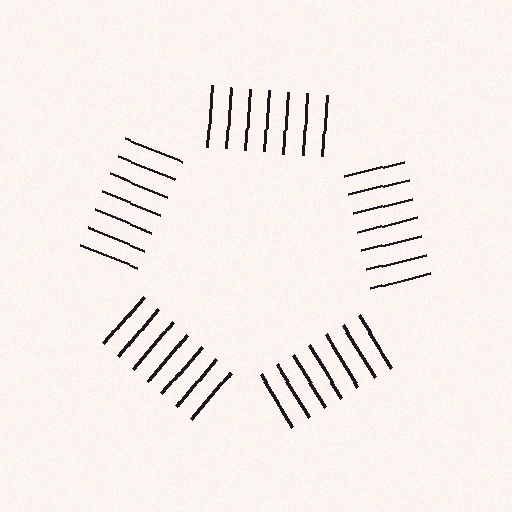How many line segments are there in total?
35 — 7 along each of the 5 edges.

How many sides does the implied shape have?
5 sides — the line-ends trace a pentagon.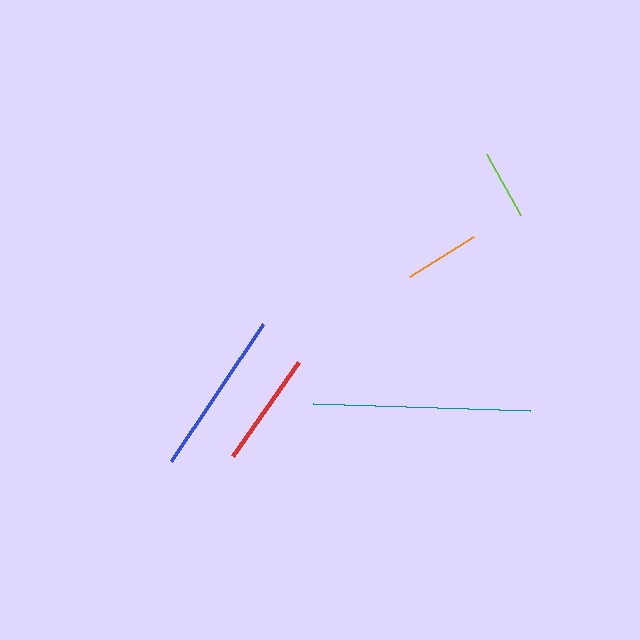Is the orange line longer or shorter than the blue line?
The blue line is longer than the orange line.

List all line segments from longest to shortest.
From longest to shortest: teal, blue, red, orange, lime.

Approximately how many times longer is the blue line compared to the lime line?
The blue line is approximately 2.4 times the length of the lime line.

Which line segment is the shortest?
The lime line is the shortest at approximately 69 pixels.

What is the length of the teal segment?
The teal segment is approximately 217 pixels long.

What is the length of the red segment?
The red segment is approximately 115 pixels long.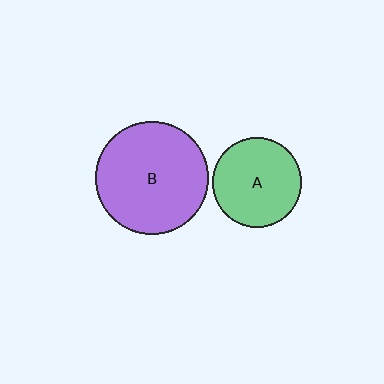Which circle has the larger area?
Circle B (purple).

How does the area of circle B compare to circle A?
Approximately 1.6 times.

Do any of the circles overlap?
No, none of the circles overlap.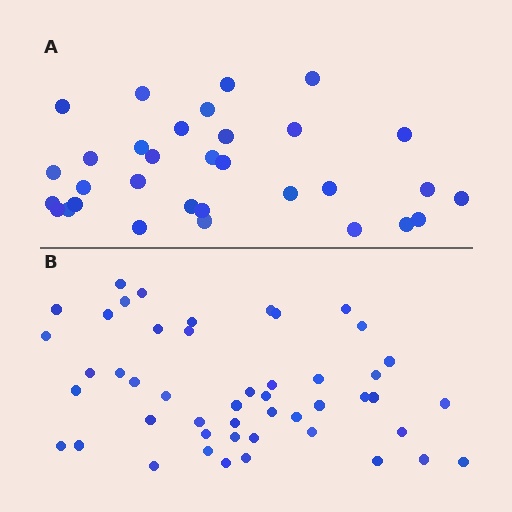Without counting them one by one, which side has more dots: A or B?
Region B (the bottom region) has more dots.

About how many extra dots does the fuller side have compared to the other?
Region B has approximately 15 more dots than region A.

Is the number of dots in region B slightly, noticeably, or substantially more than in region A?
Region B has substantially more. The ratio is roughly 1.5 to 1.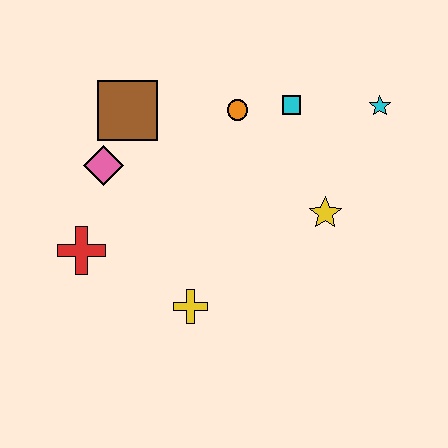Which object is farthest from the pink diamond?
The cyan star is farthest from the pink diamond.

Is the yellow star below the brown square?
Yes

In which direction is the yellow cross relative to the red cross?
The yellow cross is to the right of the red cross.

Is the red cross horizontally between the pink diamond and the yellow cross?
No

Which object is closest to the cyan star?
The cyan square is closest to the cyan star.